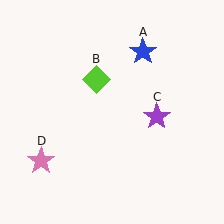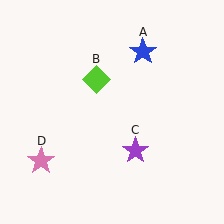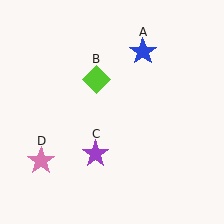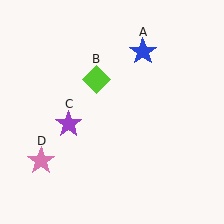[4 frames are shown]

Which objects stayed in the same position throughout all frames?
Blue star (object A) and lime diamond (object B) and pink star (object D) remained stationary.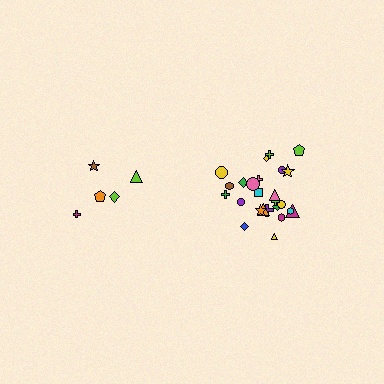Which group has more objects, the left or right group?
The right group.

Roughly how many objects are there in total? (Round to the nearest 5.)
Roughly 30 objects in total.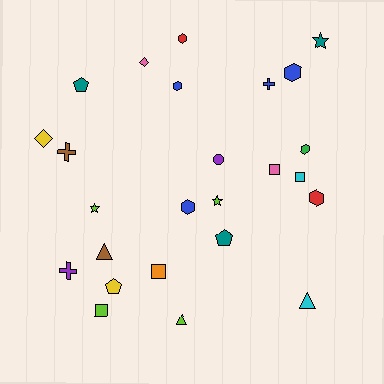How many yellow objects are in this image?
There are 2 yellow objects.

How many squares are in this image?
There are 4 squares.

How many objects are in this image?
There are 25 objects.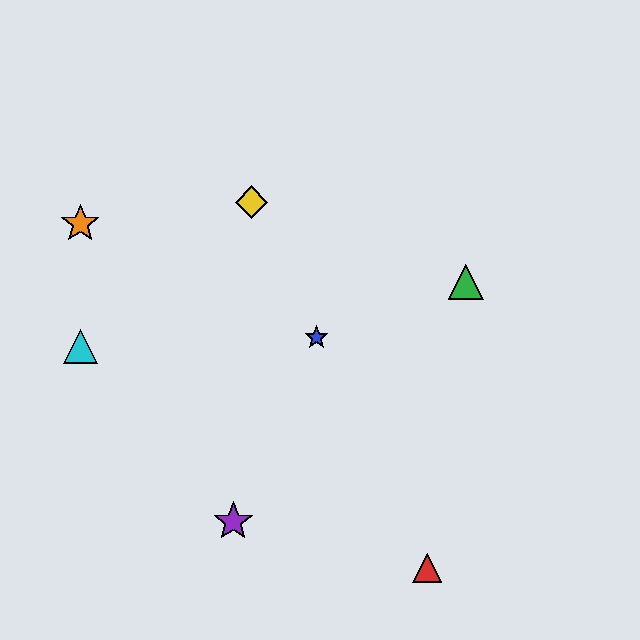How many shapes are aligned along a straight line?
3 shapes (the red triangle, the blue star, the yellow diamond) are aligned along a straight line.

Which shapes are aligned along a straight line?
The red triangle, the blue star, the yellow diamond are aligned along a straight line.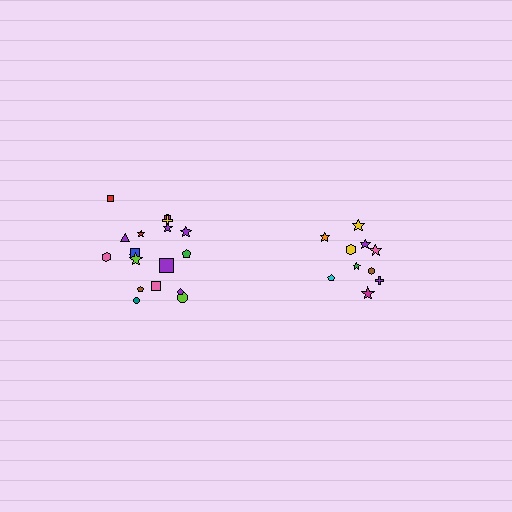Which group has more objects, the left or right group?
The left group.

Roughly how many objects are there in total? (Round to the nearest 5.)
Roughly 30 objects in total.